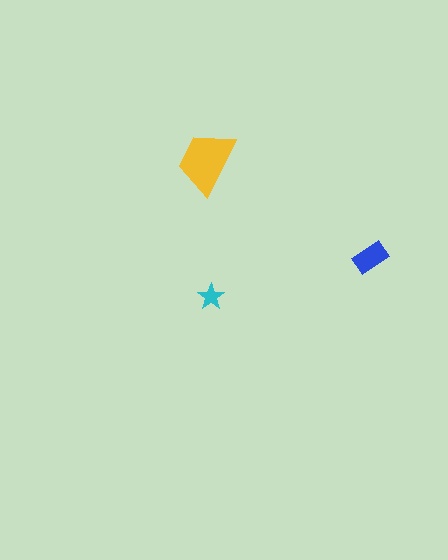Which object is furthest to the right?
The blue rectangle is rightmost.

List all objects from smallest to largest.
The cyan star, the blue rectangle, the yellow trapezoid.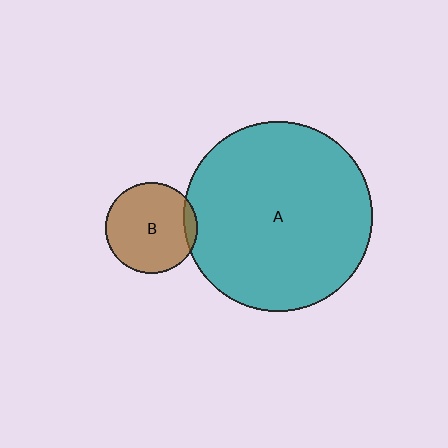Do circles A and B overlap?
Yes.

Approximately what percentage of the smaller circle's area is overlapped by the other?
Approximately 10%.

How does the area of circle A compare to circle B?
Approximately 4.3 times.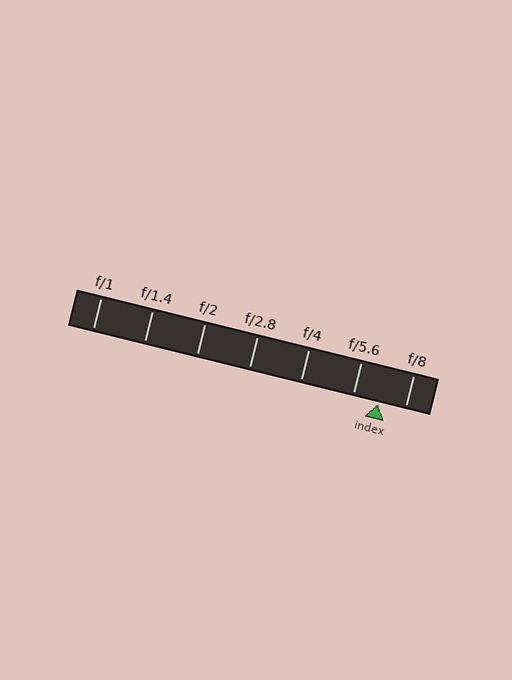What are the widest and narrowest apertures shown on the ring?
The widest aperture shown is f/1 and the narrowest is f/8.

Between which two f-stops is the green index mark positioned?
The index mark is between f/5.6 and f/8.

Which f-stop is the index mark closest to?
The index mark is closest to f/5.6.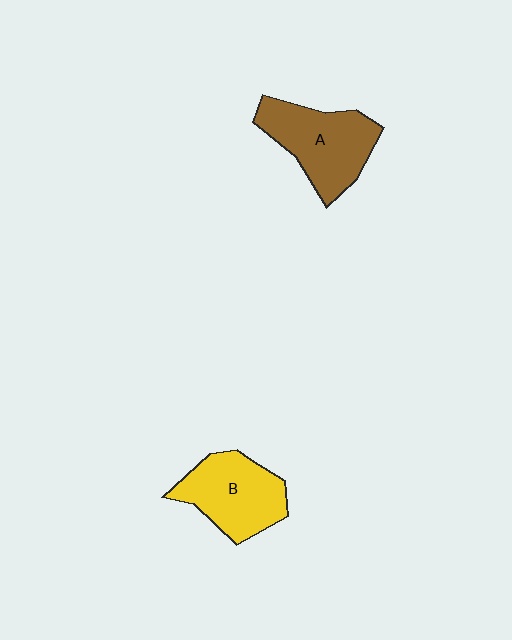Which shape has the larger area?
Shape A (brown).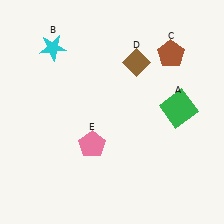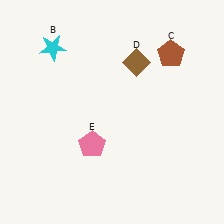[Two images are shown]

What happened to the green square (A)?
The green square (A) was removed in Image 2. It was in the top-right area of Image 1.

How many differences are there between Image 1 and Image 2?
There is 1 difference between the two images.